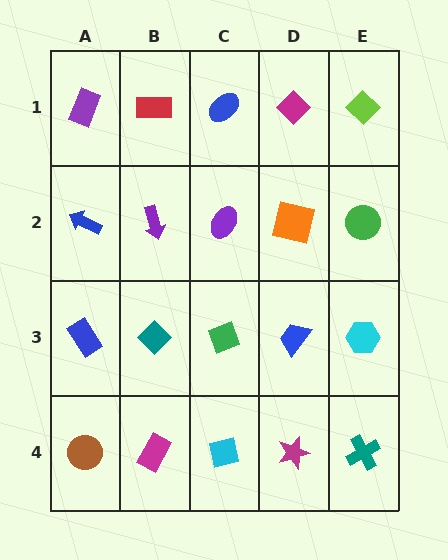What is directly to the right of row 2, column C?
An orange square.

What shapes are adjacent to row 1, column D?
An orange square (row 2, column D), a blue ellipse (row 1, column C), a lime diamond (row 1, column E).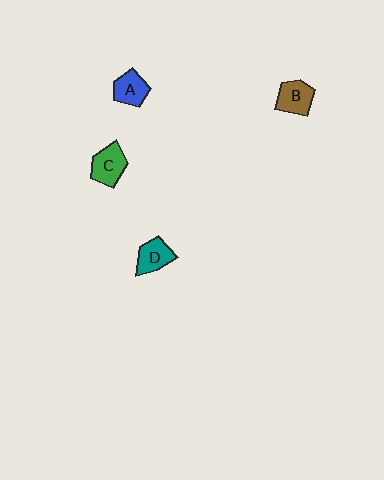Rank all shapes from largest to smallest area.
From largest to smallest: C (green), B (brown), D (teal), A (blue).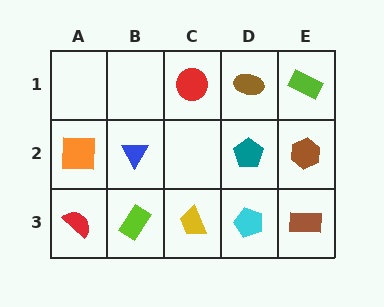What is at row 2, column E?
A brown hexagon.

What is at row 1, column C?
A red circle.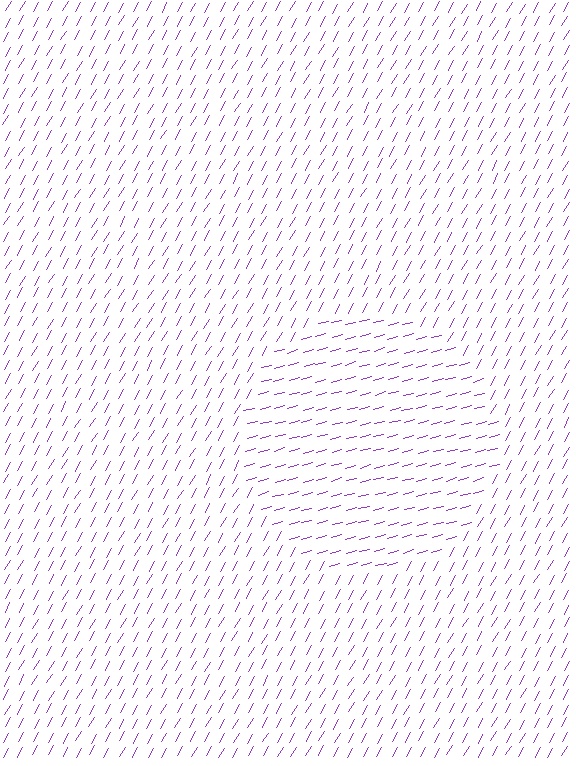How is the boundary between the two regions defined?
The boundary is defined purely by a change in line orientation (approximately 45 degrees difference). All lines are the same color and thickness.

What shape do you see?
I see a circle.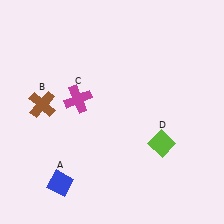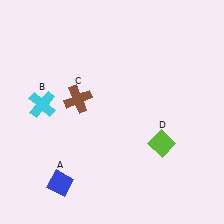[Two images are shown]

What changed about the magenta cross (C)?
In Image 1, C is magenta. In Image 2, it changed to brown.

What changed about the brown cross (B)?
In Image 1, B is brown. In Image 2, it changed to cyan.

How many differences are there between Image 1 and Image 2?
There are 2 differences between the two images.